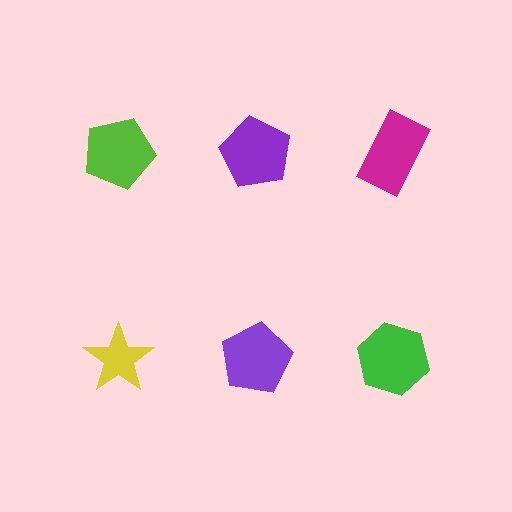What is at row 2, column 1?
A yellow star.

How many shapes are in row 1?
3 shapes.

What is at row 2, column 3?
A green hexagon.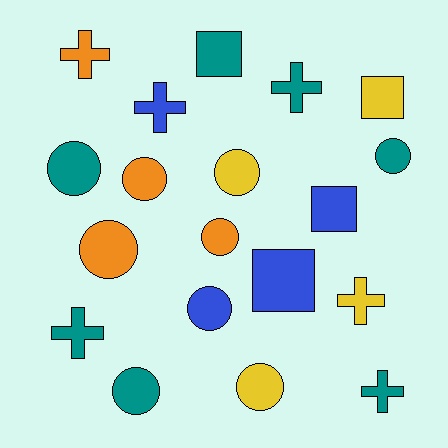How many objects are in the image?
There are 19 objects.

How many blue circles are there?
There is 1 blue circle.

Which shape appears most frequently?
Circle, with 9 objects.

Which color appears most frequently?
Teal, with 7 objects.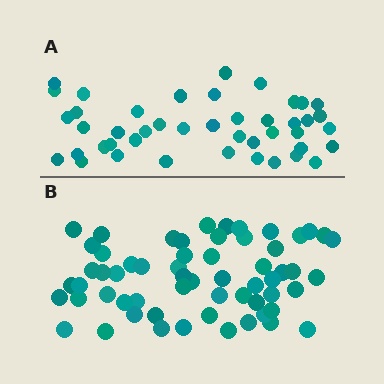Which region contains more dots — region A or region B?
Region B (the bottom region) has more dots.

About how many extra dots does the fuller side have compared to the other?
Region B has approximately 15 more dots than region A.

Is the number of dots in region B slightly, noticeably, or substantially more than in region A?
Region B has noticeably more, but not dramatically so. The ratio is roughly 1.4 to 1.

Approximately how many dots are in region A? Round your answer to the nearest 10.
About 40 dots. (The exact count is 44, which rounds to 40.)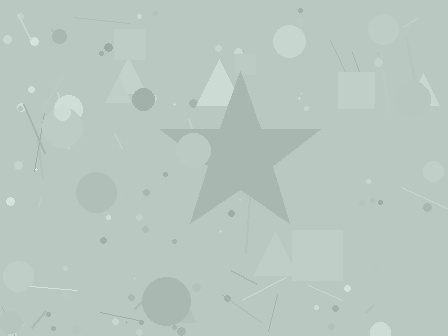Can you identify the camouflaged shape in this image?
The camouflaged shape is a star.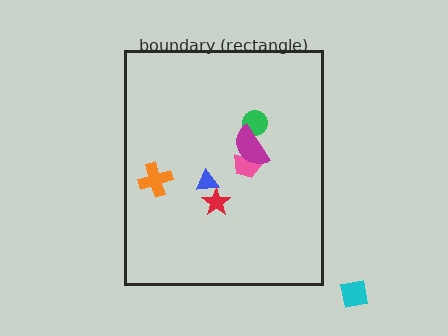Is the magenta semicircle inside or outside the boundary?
Inside.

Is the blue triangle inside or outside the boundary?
Inside.